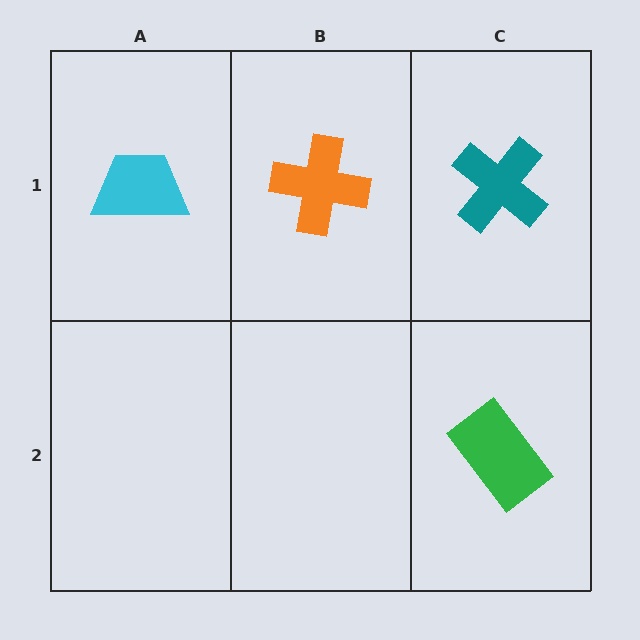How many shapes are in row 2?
1 shape.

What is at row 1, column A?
A cyan trapezoid.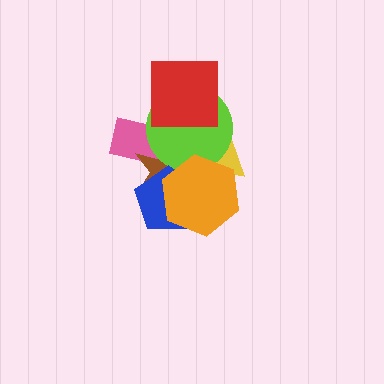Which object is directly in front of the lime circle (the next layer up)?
The orange hexagon is directly in front of the lime circle.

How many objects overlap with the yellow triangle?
6 objects overlap with the yellow triangle.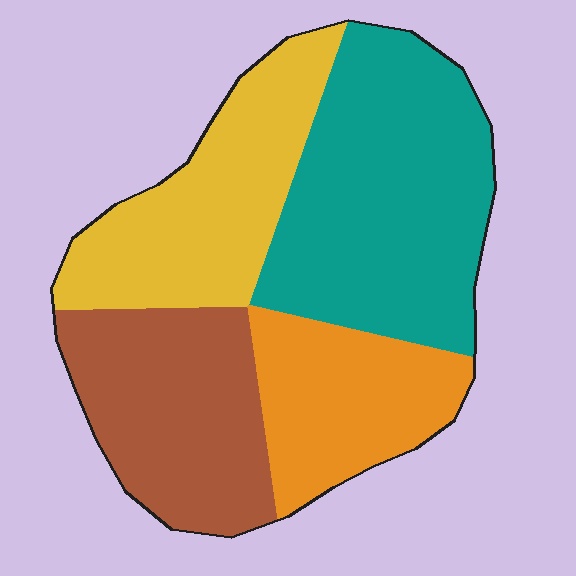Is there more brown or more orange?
Brown.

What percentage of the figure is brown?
Brown covers around 25% of the figure.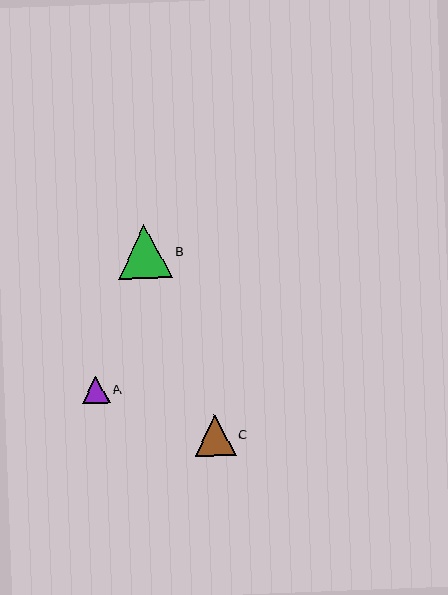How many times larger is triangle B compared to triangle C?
Triangle B is approximately 1.3 times the size of triangle C.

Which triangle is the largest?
Triangle B is the largest with a size of approximately 54 pixels.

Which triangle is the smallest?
Triangle A is the smallest with a size of approximately 28 pixels.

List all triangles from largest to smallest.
From largest to smallest: B, C, A.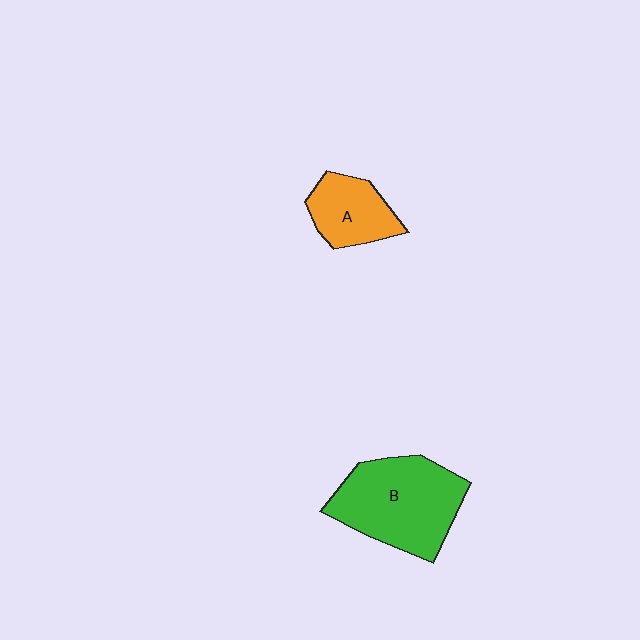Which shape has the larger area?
Shape B (green).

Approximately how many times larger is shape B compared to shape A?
Approximately 2.0 times.